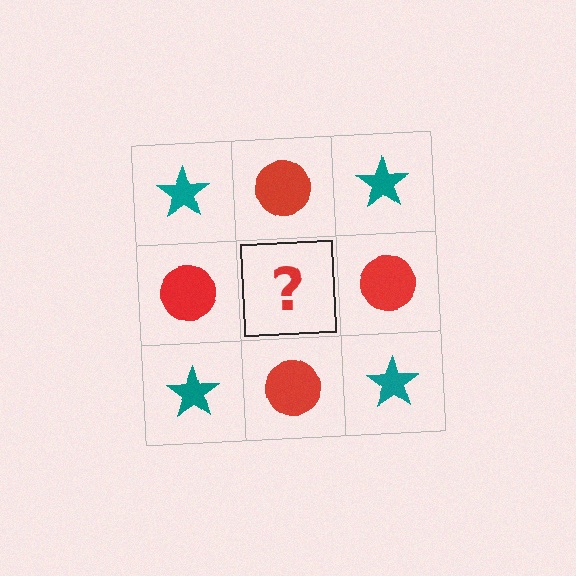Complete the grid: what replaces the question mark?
The question mark should be replaced with a teal star.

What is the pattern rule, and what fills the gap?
The rule is that it alternates teal star and red circle in a checkerboard pattern. The gap should be filled with a teal star.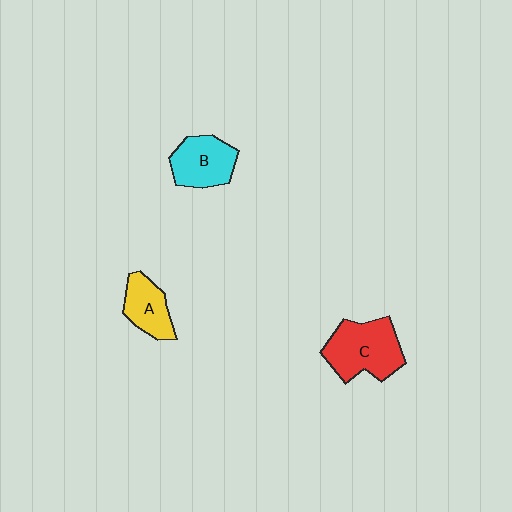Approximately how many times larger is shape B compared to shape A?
Approximately 1.2 times.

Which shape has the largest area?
Shape C (red).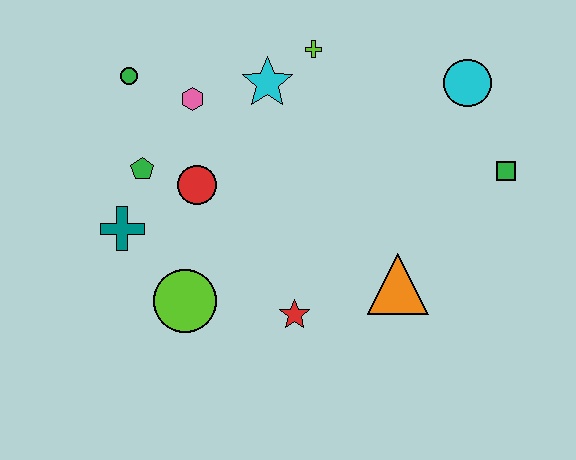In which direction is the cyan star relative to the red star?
The cyan star is above the red star.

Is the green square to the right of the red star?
Yes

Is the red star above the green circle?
No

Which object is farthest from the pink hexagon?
The green square is farthest from the pink hexagon.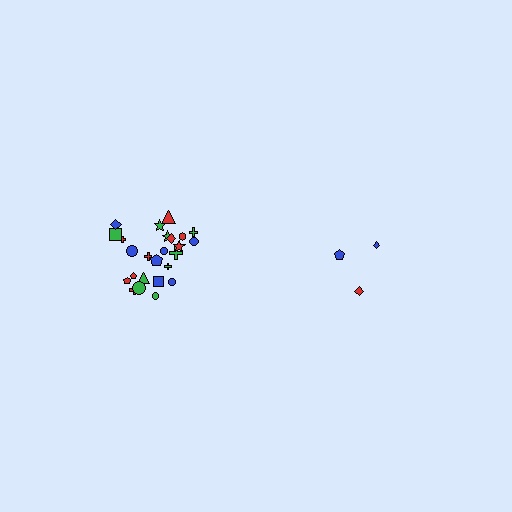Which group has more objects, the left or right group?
The left group.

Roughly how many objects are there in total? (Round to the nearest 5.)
Roughly 30 objects in total.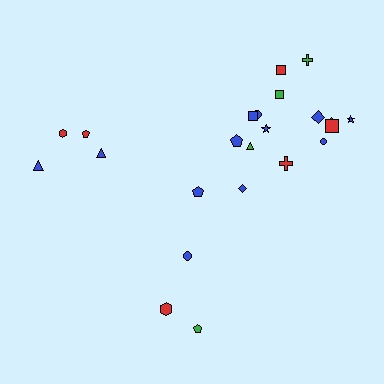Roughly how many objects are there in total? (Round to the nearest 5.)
Roughly 25 objects in total.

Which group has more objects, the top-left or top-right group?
The top-right group.